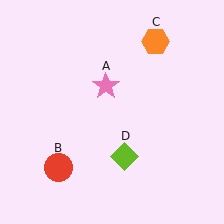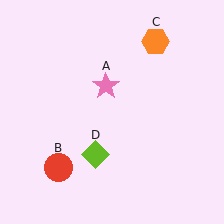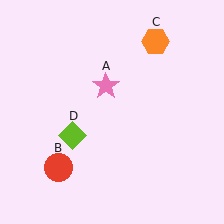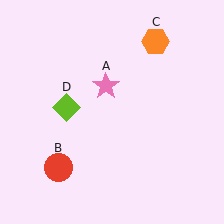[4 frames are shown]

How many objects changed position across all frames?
1 object changed position: lime diamond (object D).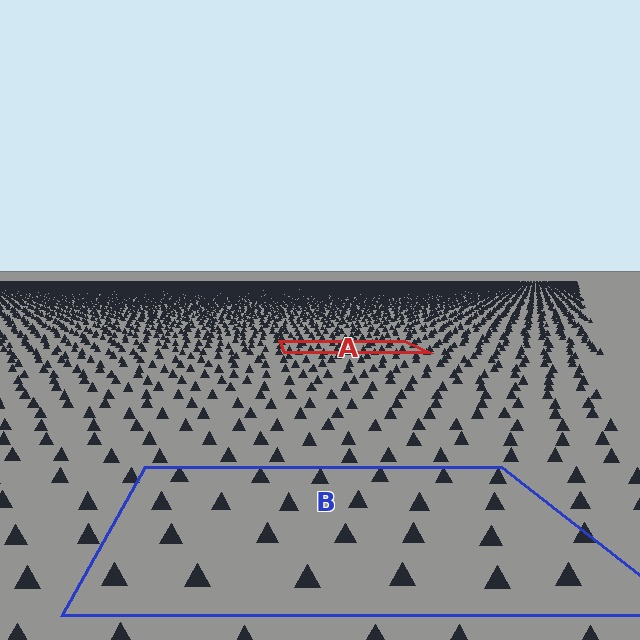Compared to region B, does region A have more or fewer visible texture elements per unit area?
Region A has more texture elements per unit area — they are packed more densely because it is farther away.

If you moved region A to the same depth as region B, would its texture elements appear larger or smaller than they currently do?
They would appear larger. At a closer depth, the same texture elements are projected at a bigger on-screen size.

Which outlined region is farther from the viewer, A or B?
Region A is farther from the viewer — the texture elements inside it appear smaller and more densely packed.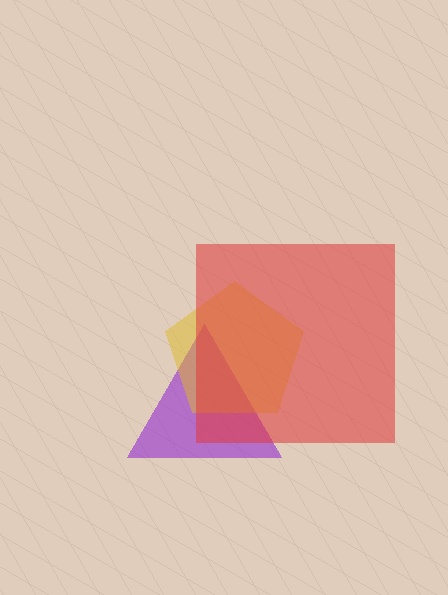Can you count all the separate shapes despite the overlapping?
Yes, there are 3 separate shapes.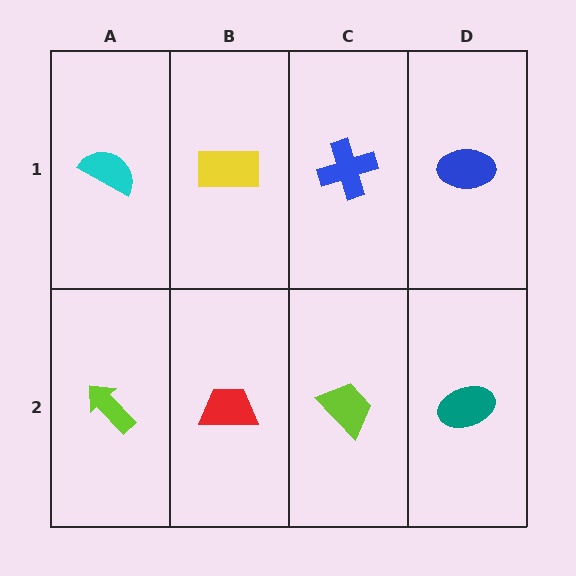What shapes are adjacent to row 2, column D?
A blue ellipse (row 1, column D), a lime trapezoid (row 2, column C).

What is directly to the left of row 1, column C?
A yellow rectangle.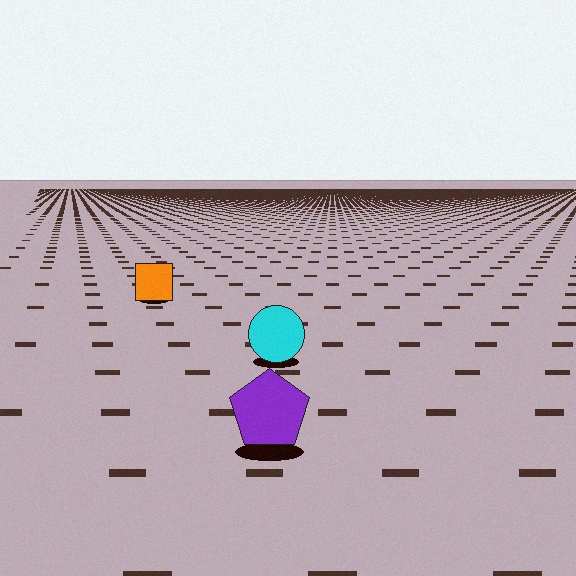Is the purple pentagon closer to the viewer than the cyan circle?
Yes. The purple pentagon is closer — you can tell from the texture gradient: the ground texture is coarser near it.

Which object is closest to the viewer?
The purple pentagon is closest. The texture marks near it are larger and more spread out.